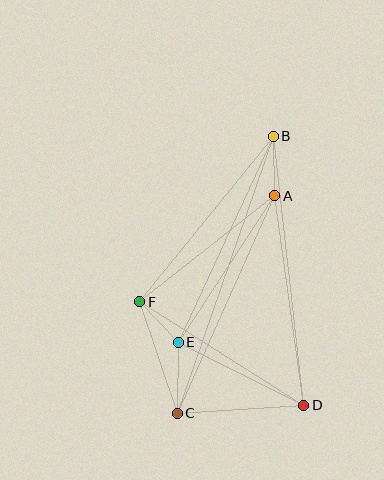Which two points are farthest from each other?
Points B and C are farthest from each other.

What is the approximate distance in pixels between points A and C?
The distance between A and C is approximately 239 pixels.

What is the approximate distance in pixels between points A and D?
The distance between A and D is approximately 212 pixels.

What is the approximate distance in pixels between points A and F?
The distance between A and F is approximately 172 pixels.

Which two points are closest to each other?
Points E and F are closest to each other.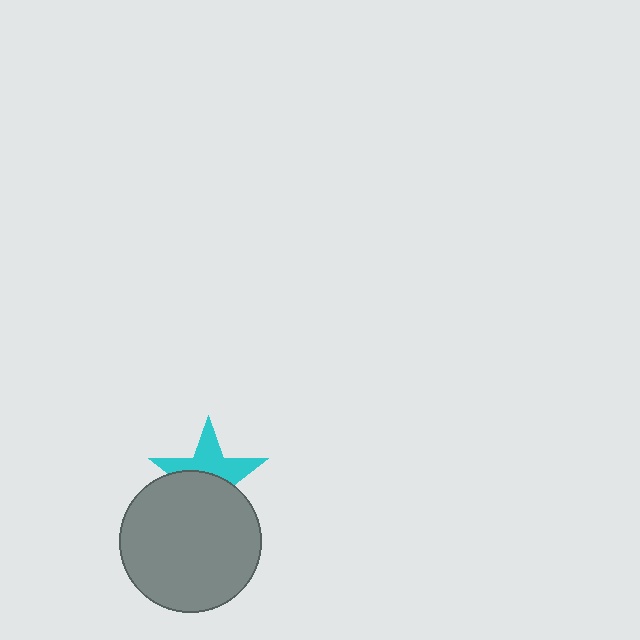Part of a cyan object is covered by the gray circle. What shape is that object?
It is a star.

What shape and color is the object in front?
The object in front is a gray circle.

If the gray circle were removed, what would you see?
You would see the complete cyan star.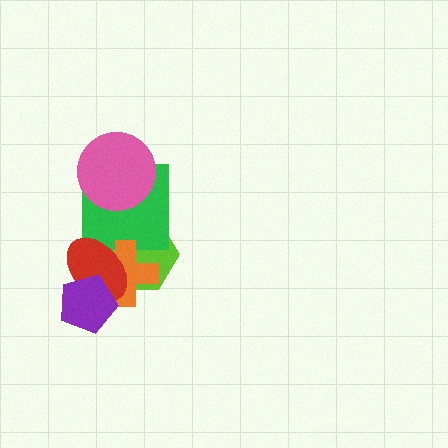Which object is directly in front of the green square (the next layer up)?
The orange cross is directly in front of the green square.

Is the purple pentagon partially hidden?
No, no other shape covers it.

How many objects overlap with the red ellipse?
4 objects overlap with the red ellipse.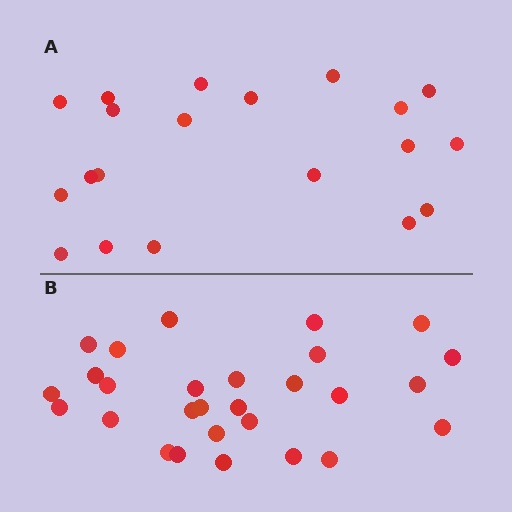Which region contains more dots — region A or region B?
Region B (the bottom region) has more dots.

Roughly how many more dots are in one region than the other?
Region B has roughly 8 or so more dots than region A.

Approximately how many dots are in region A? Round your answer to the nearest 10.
About 20 dots.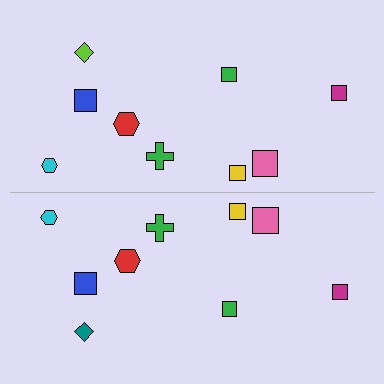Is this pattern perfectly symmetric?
No, the pattern is not perfectly symmetric. The teal diamond on the bottom side breaks the symmetry — its mirror counterpart is lime.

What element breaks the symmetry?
The teal diamond on the bottom side breaks the symmetry — its mirror counterpart is lime.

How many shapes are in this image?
There are 18 shapes in this image.